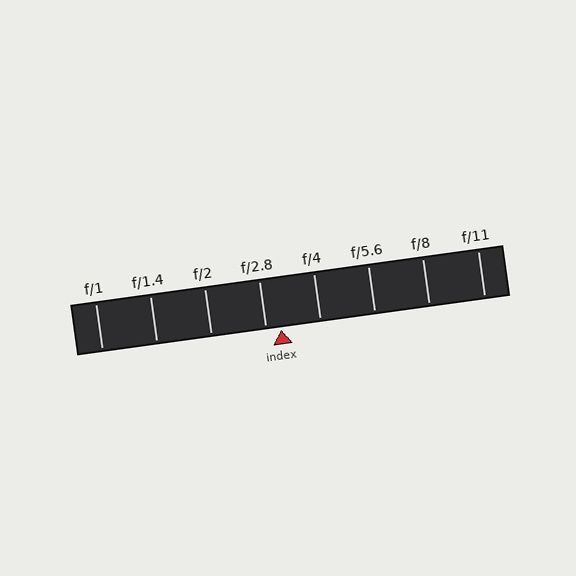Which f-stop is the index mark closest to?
The index mark is closest to f/2.8.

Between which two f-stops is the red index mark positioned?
The index mark is between f/2.8 and f/4.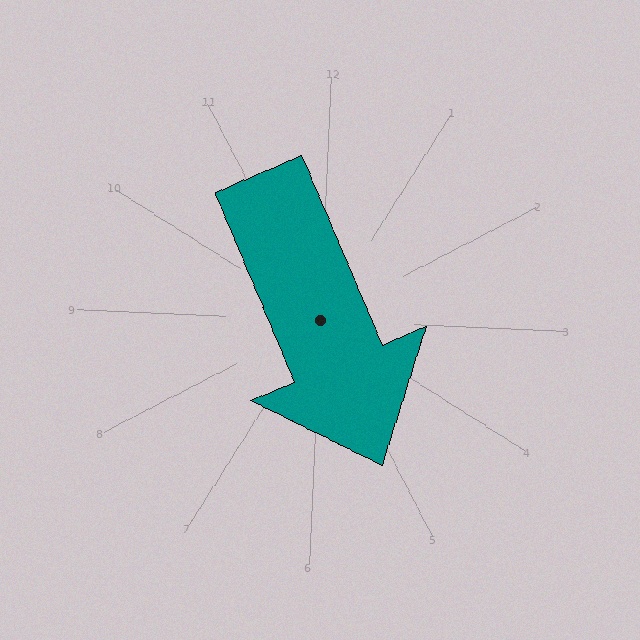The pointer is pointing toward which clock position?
Roughly 5 o'clock.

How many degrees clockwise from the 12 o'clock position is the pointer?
Approximately 154 degrees.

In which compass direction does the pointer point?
Southeast.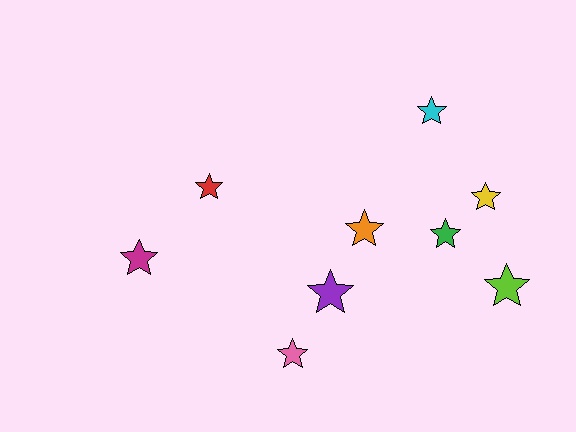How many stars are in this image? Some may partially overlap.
There are 9 stars.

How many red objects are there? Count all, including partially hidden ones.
There is 1 red object.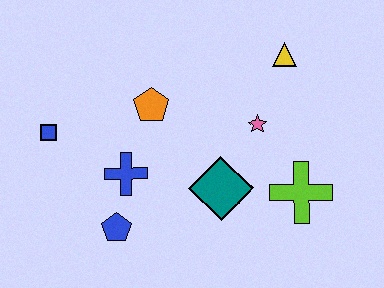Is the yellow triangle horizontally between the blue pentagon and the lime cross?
Yes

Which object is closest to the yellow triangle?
The pink star is closest to the yellow triangle.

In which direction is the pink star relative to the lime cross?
The pink star is above the lime cross.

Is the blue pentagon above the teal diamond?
No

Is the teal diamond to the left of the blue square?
No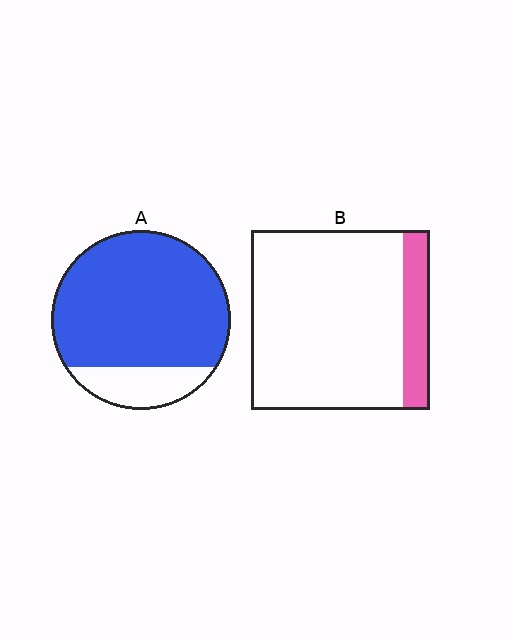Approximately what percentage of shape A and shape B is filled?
A is approximately 80% and B is approximately 15%.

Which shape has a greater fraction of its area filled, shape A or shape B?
Shape A.